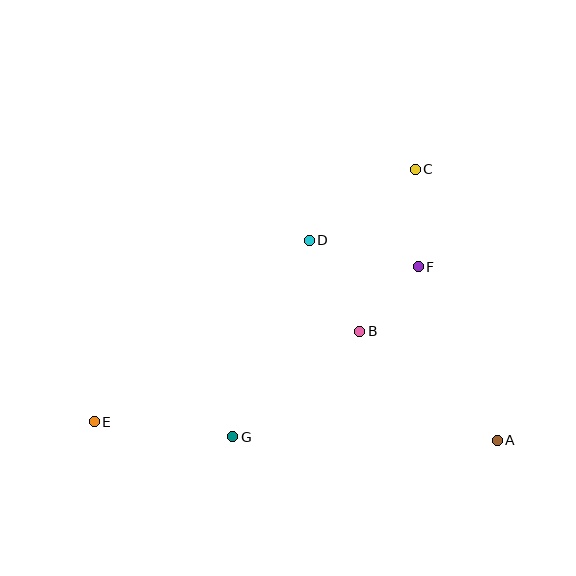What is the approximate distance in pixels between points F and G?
The distance between F and G is approximately 252 pixels.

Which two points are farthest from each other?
Points C and E are farthest from each other.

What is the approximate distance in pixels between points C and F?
The distance between C and F is approximately 97 pixels.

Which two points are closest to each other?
Points B and F are closest to each other.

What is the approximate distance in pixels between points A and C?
The distance between A and C is approximately 283 pixels.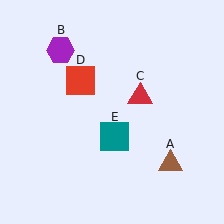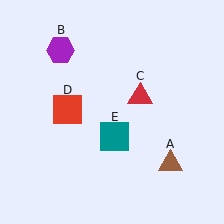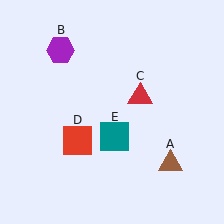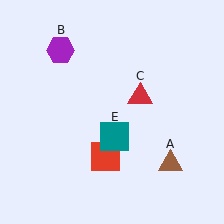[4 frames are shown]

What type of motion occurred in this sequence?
The red square (object D) rotated counterclockwise around the center of the scene.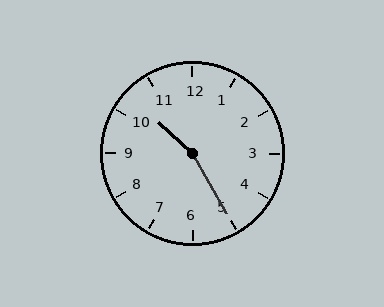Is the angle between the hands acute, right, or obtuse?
It is obtuse.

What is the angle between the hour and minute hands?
Approximately 162 degrees.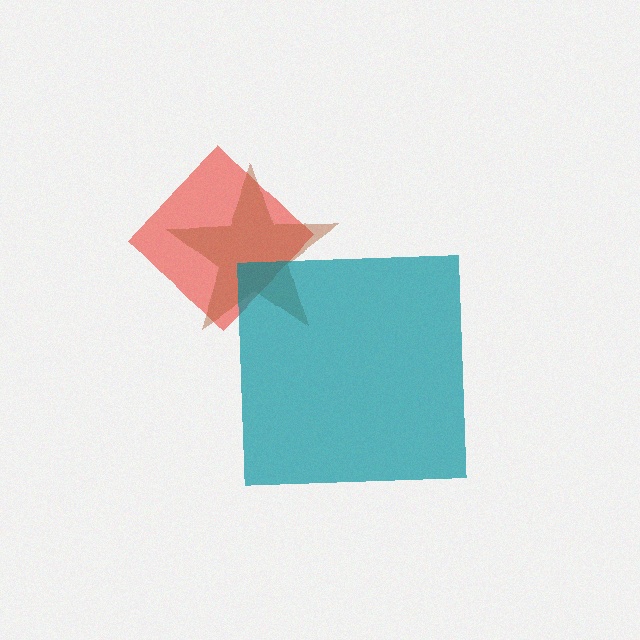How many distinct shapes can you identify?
There are 3 distinct shapes: a red diamond, a brown star, a teal square.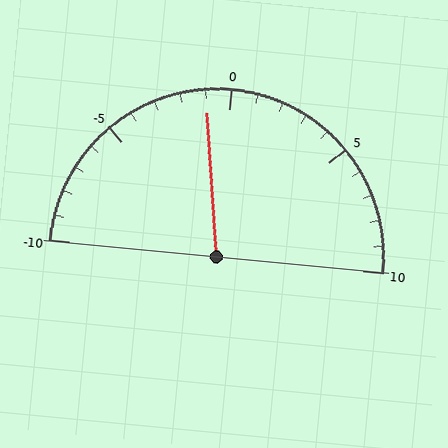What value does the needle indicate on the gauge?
The needle indicates approximately -1.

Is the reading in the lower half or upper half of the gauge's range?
The reading is in the lower half of the range (-10 to 10).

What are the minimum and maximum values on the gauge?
The gauge ranges from -10 to 10.